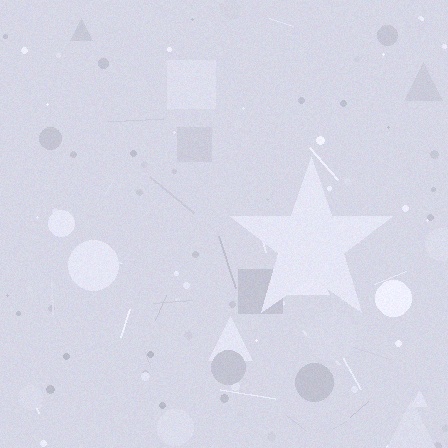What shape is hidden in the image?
A star is hidden in the image.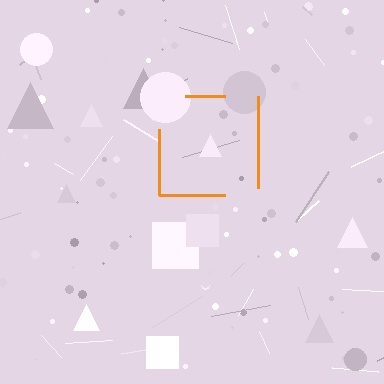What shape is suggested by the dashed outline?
The dashed outline suggests a square.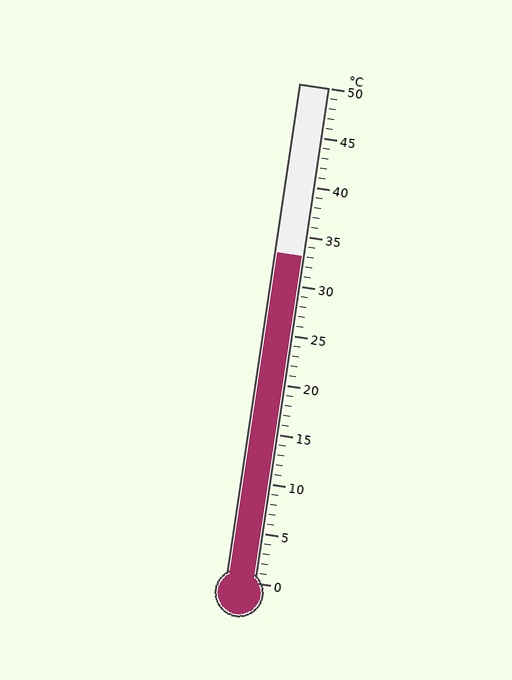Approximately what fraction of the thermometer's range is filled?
The thermometer is filled to approximately 65% of its range.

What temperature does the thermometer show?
The thermometer shows approximately 33°C.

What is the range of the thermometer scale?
The thermometer scale ranges from 0°C to 50°C.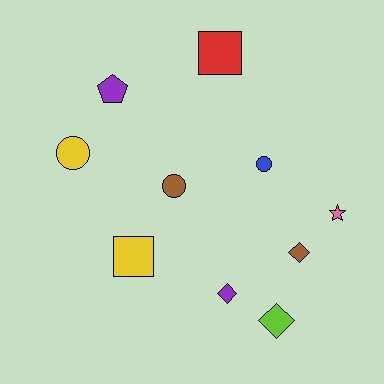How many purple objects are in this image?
There are 2 purple objects.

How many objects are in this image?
There are 10 objects.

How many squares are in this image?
There are 2 squares.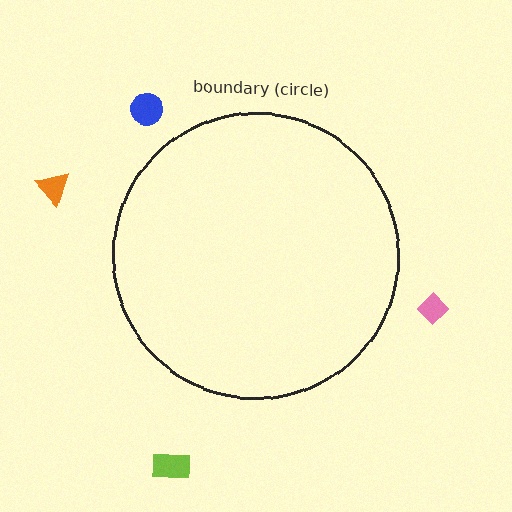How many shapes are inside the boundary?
0 inside, 4 outside.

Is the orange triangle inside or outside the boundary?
Outside.